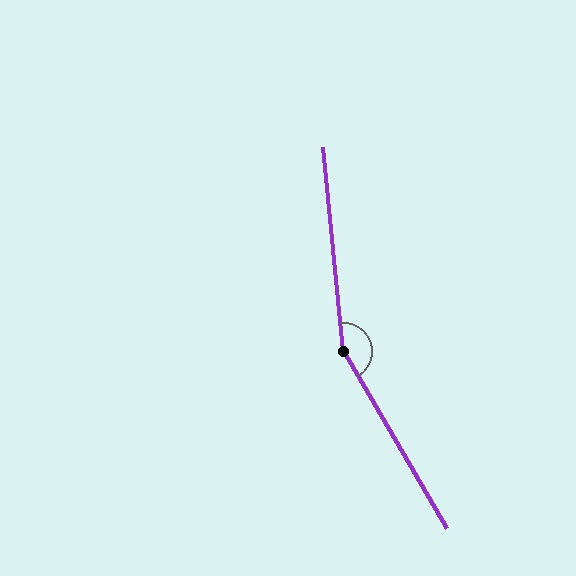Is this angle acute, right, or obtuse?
It is obtuse.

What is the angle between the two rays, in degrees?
Approximately 155 degrees.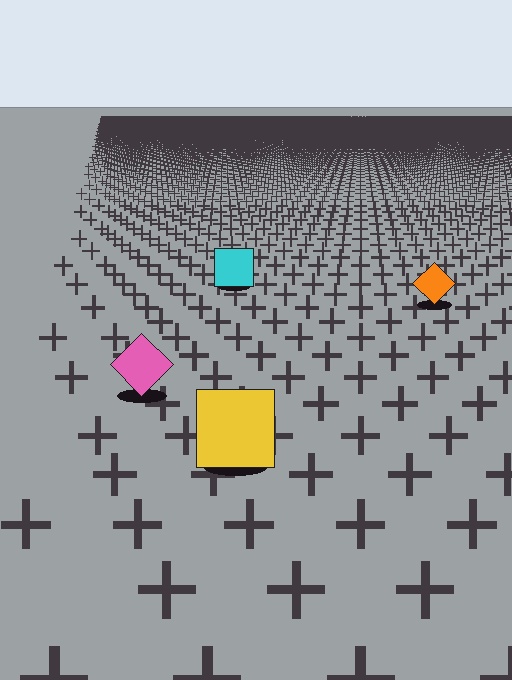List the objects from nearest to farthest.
From nearest to farthest: the yellow square, the pink diamond, the orange diamond, the cyan square.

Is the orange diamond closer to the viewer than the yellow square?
No. The yellow square is closer — you can tell from the texture gradient: the ground texture is coarser near it.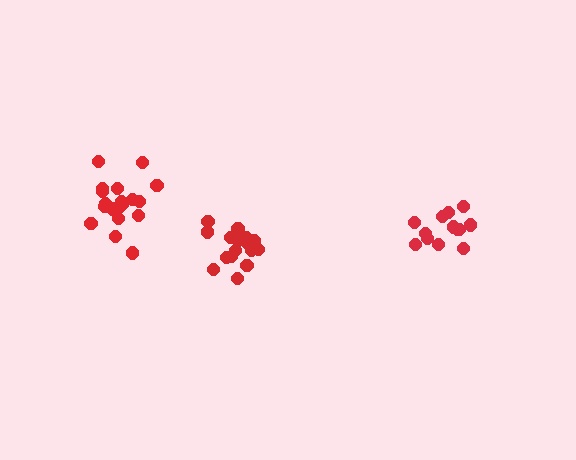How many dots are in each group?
Group 1: 17 dots, Group 2: 19 dots, Group 3: 13 dots (49 total).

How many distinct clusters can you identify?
There are 3 distinct clusters.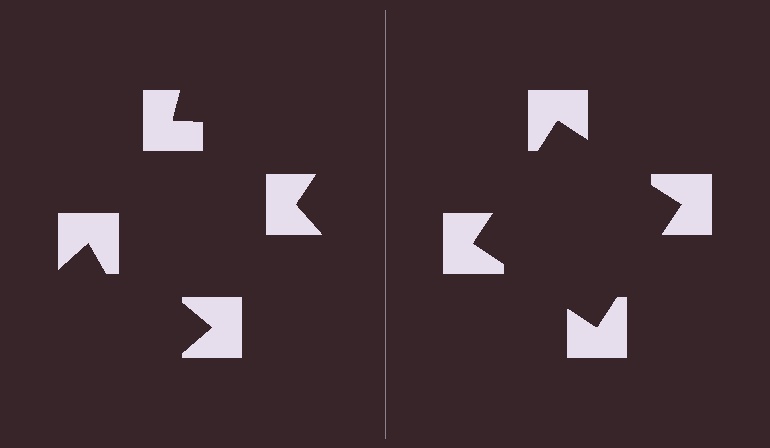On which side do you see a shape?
An illusory square appears on the right side. On the left side the wedge cuts are rotated, so no coherent shape forms.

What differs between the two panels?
The notched squares are positioned identically on both sides; only the wedge orientations differ. On the right they align to a square; on the left they are misaligned.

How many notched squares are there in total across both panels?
8 — 4 on each side.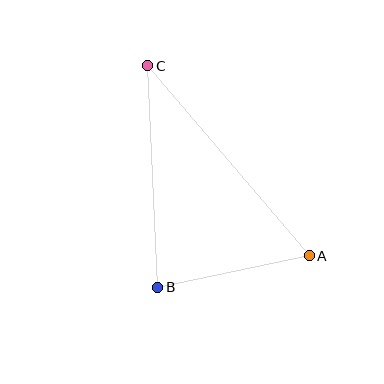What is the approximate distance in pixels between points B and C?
The distance between B and C is approximately 222 pixels.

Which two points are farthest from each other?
Points A and C are farthest from each other.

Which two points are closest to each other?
Points A and B are closest to each other.